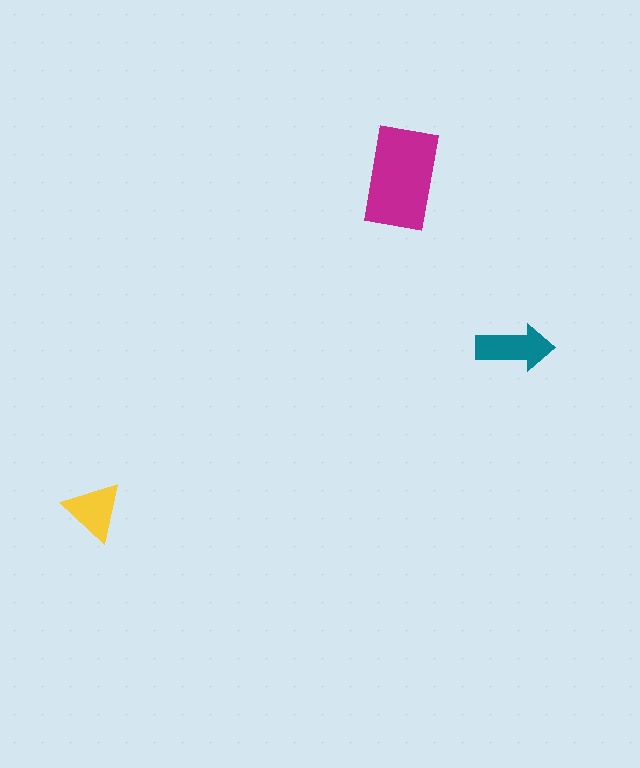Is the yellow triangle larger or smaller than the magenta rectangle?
Smaller.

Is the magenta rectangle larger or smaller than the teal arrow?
Larger.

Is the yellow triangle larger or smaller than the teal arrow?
Smaller.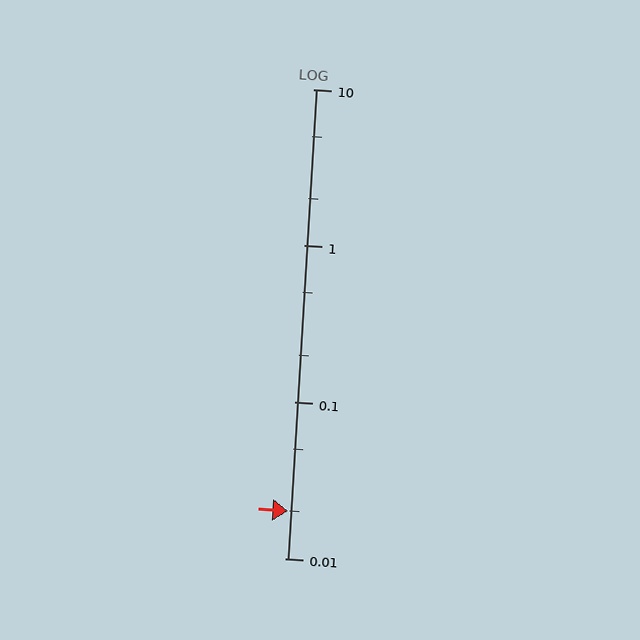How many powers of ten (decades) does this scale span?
The scale spans 3 decades, from 0.01 to 10.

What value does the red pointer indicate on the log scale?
The pointer indicates approximately 0.02.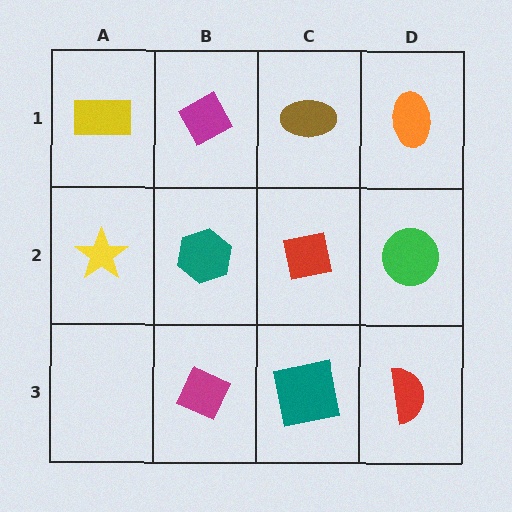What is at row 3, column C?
A teal square.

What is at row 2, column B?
A teal hexagon.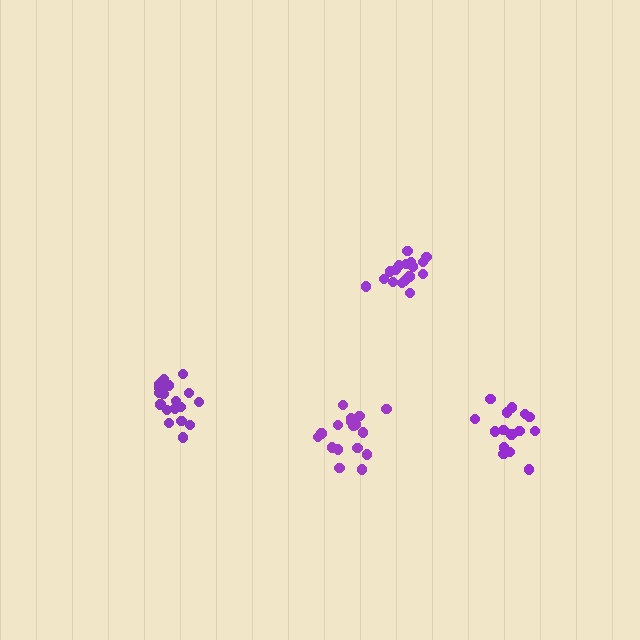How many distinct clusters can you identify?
There are 4 distinct clusters.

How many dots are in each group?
Group 1: 20 dots, Group 2: 15 dots, Group 3: 17 dots, Group 4: 17 dots (69 total).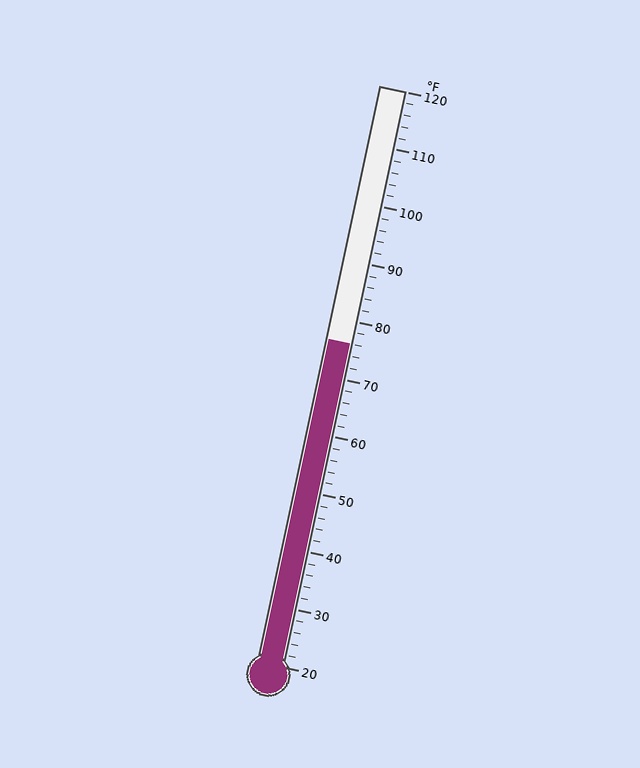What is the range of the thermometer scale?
The thermometer scale ranges from 20°F to 120°F.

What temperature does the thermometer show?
The thermometer shows approximately 76°F.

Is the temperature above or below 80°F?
The temperature is below 80°F.